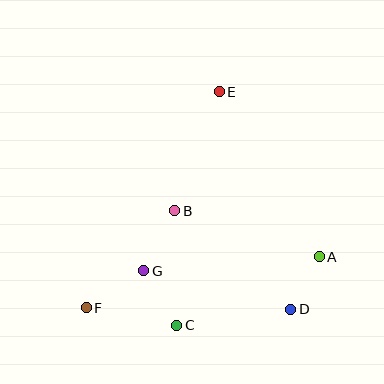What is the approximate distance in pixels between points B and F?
The distance between B and F is approximately 132 pixels.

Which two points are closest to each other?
Points A and D are closest to each other.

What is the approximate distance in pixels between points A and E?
The distance between A and E is approximately 193 pixels.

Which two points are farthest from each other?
Points E and F are farthest from each other.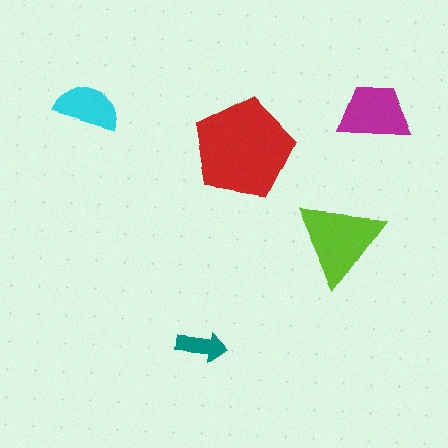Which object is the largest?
The red pentagon.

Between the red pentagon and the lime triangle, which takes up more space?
The red pentagon.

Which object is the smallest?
The teal arrow.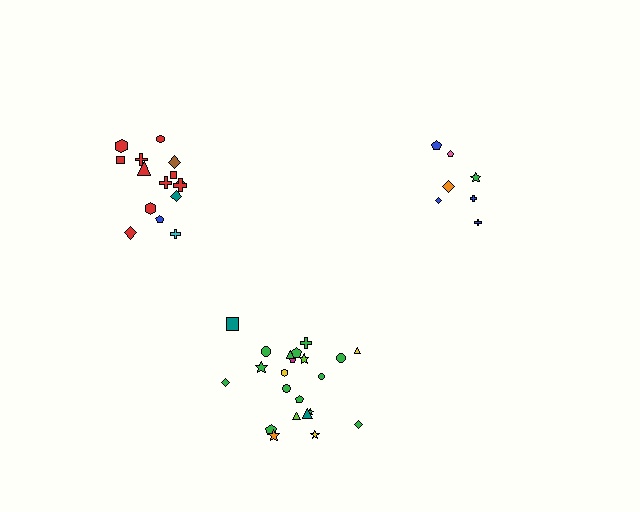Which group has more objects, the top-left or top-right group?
The top-left group.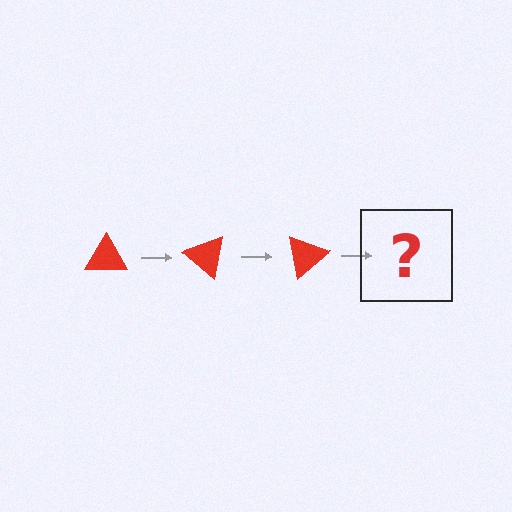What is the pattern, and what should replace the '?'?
The pattern is that the triangle rotates 40 degrees each step. The '?' should be a red triangle rotated 120 degrees.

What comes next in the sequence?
The next element should be a red triangle rotated 120 degrees.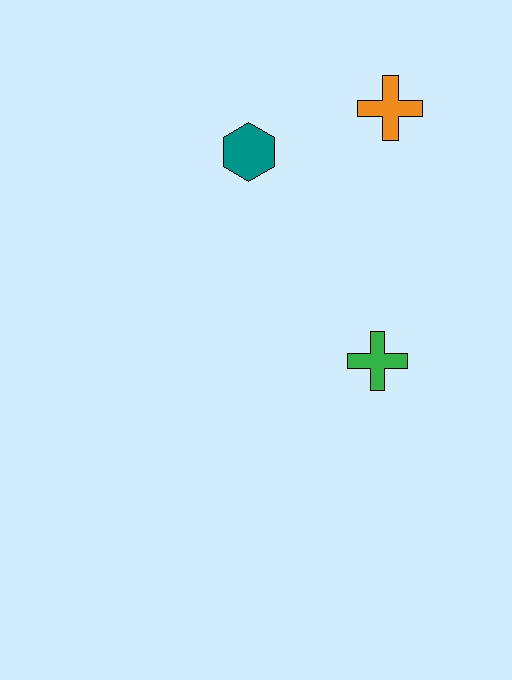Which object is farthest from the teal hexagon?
The green cross is farthest from the teal hexagon.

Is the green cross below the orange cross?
Yes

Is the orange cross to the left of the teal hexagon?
No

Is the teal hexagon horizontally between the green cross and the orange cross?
No